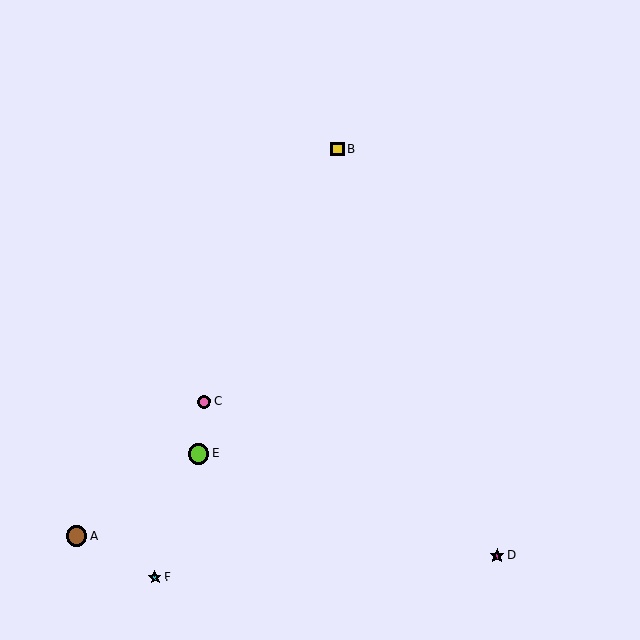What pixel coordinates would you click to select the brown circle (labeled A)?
Click at (76, 536) to select the brown circle A.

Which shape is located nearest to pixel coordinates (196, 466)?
The lime circle (labeled E) at (198, 454) is nearest to that location.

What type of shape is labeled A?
Shape A is a brown circle.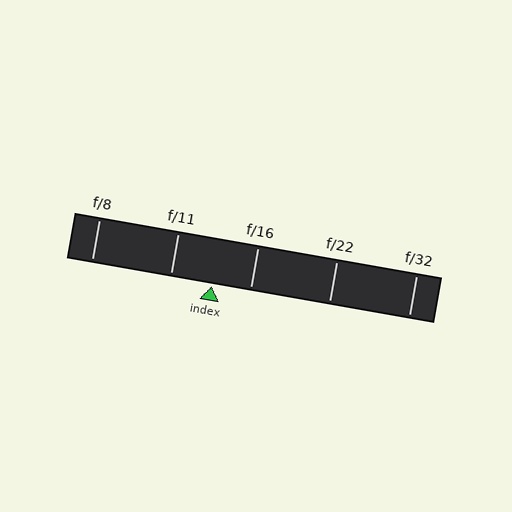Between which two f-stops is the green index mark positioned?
The index mark is between f/11 and f/16.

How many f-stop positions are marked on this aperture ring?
There are 5 f-stop positions marked.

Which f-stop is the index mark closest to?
The index mark is closest to f/16.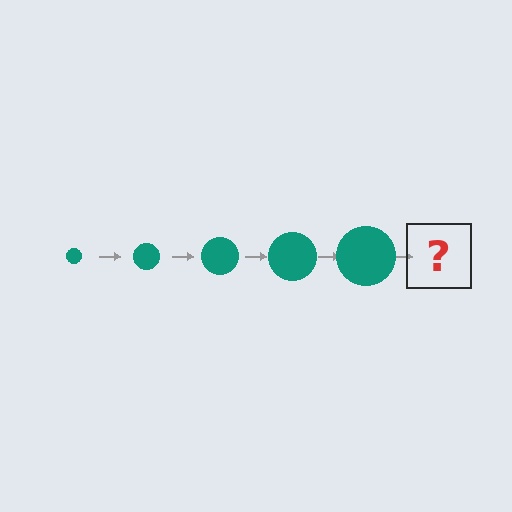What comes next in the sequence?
The next element should be a teal circle, larger than the previous one.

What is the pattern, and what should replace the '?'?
The pattern is that the circle gets progressively larger each step. The '?' should be a teal circle, larger than the previous one.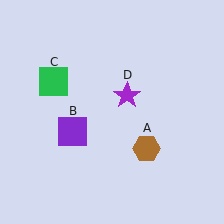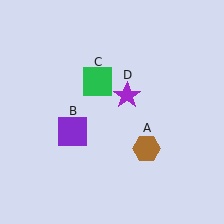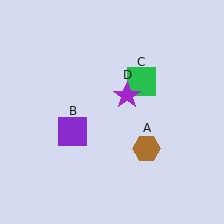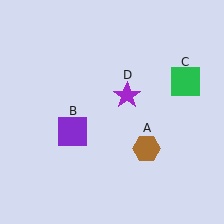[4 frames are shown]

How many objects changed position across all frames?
1 object changed position: green square (object C).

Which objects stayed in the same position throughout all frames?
Brown hexagon (object A) and purple square (object B) and purple star (object D) remained stationary.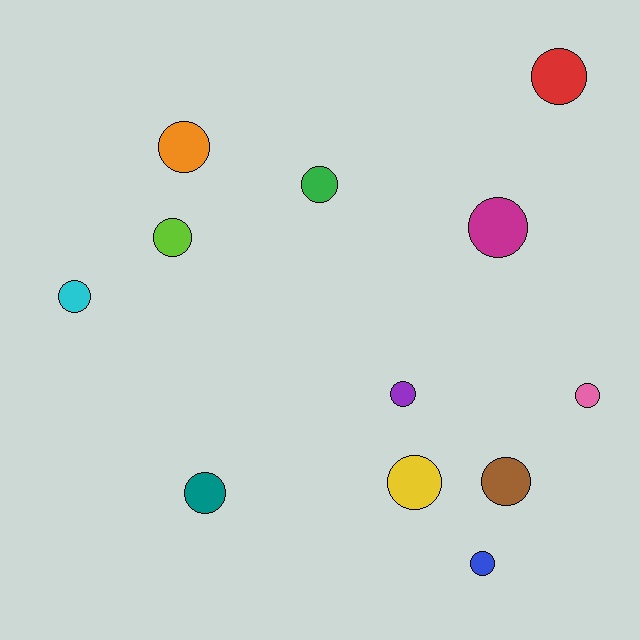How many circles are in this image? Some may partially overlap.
There are 12 circles.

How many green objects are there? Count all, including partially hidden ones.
There is 1 green object.